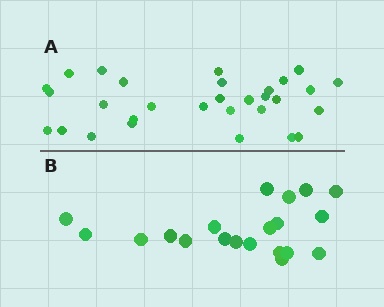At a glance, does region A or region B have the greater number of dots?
Region A (the top region) has more dots.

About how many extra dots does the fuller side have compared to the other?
Region A has roughly 10 or so more dots than region B.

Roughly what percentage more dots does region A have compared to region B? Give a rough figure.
About 50% more.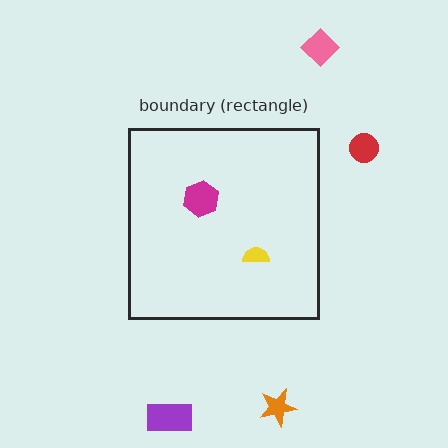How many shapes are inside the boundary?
2 inside, 4 outside.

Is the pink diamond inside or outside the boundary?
Outside.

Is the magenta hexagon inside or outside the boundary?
Inside.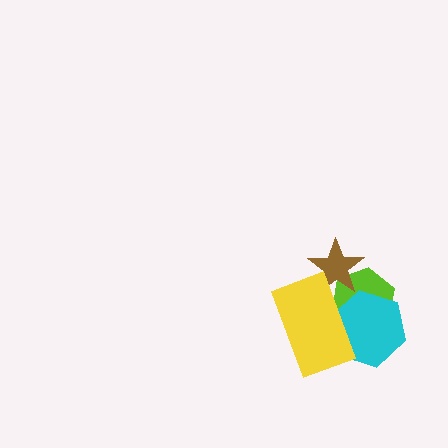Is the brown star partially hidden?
Yes, it is partially covered by another shape.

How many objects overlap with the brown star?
2 objects overlap with the brown star.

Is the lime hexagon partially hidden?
Yes, it is partially covered by another shape.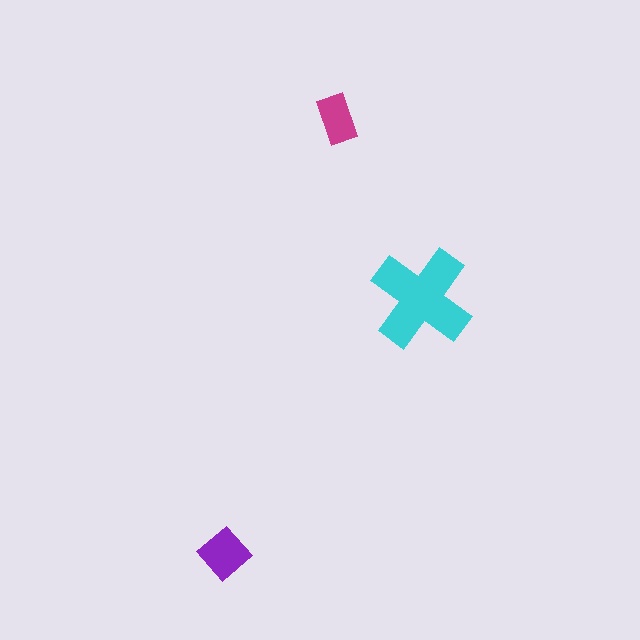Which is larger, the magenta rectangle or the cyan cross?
The cyan cross.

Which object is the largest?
The cyan cross.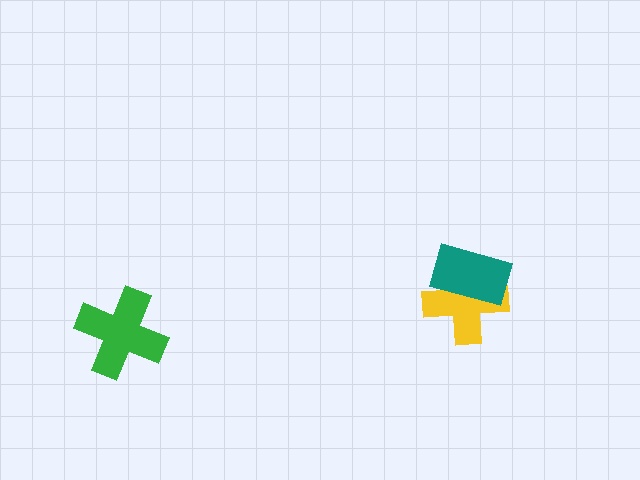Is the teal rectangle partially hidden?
No, no other shape covers it.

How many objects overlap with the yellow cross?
1 object overlaps with the yellow cross.